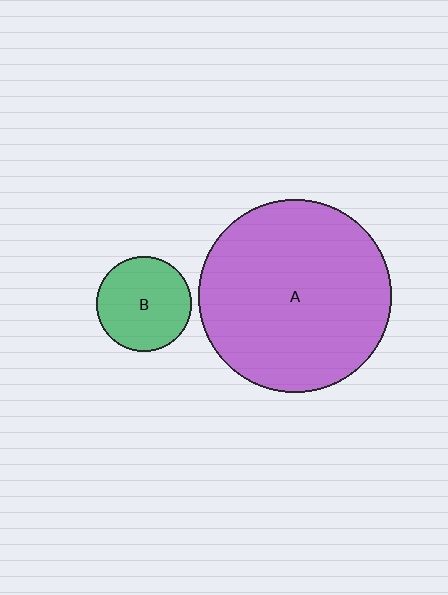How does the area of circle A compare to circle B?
Approximately 4.2 times.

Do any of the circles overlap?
No, none of the circles overlap.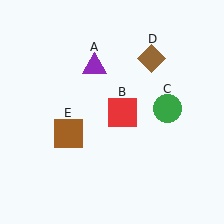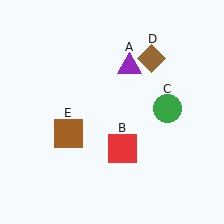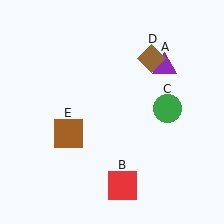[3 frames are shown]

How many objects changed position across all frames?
2 objects changed position: purple triangle (object A), red square (object B).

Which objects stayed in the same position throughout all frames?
Green circle (object C) and brown diamond (object D) and brown square (object E) remained stationary.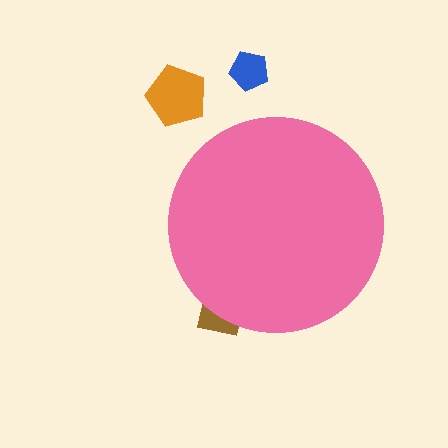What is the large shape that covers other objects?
A pink circle.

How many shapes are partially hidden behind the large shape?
1 shape is partially hidden.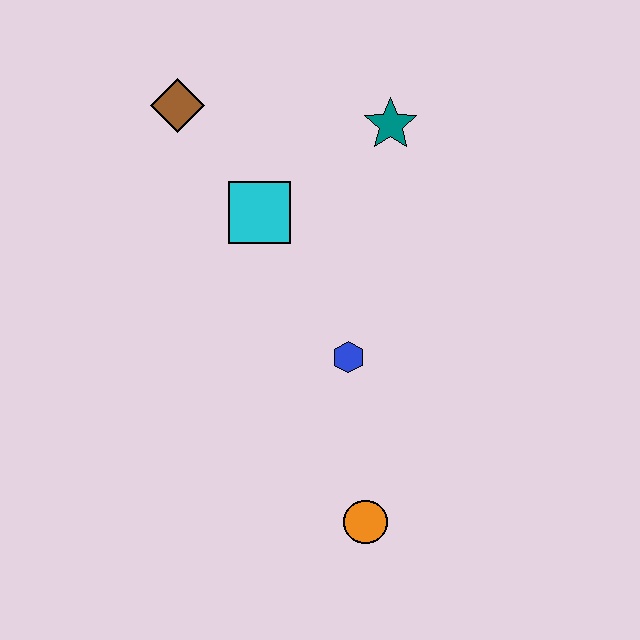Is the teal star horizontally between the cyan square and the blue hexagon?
No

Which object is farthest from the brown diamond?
The orange circle is farthest from the brown diamond.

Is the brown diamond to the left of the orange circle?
Yes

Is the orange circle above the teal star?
No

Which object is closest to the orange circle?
The blue hexagon is closest to the orange circle.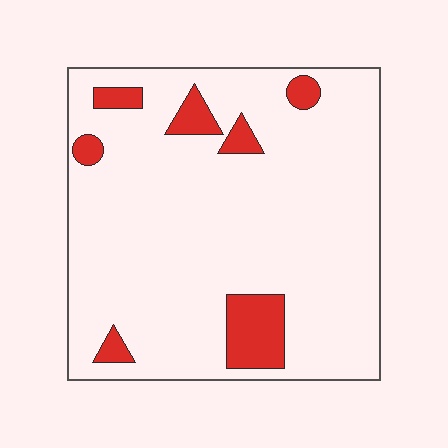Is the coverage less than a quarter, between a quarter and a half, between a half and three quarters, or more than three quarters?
Less than a quarter.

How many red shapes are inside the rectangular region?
7.